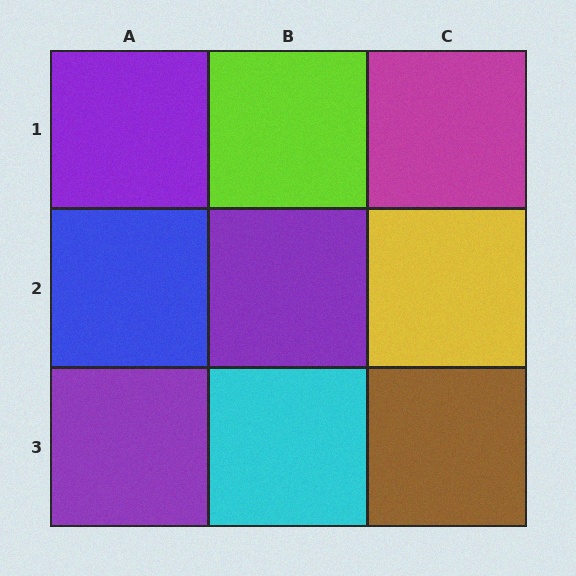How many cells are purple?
3 cells are purple.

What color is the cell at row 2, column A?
Blue.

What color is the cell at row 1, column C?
Magenta.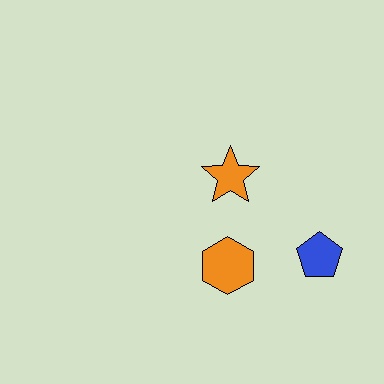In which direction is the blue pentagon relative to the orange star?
The blue pentagon is to the right of the orange star.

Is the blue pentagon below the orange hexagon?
No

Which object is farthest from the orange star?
The blue pentagon is farthest from the orange star.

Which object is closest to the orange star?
The orange hexagon is closest to the orange star.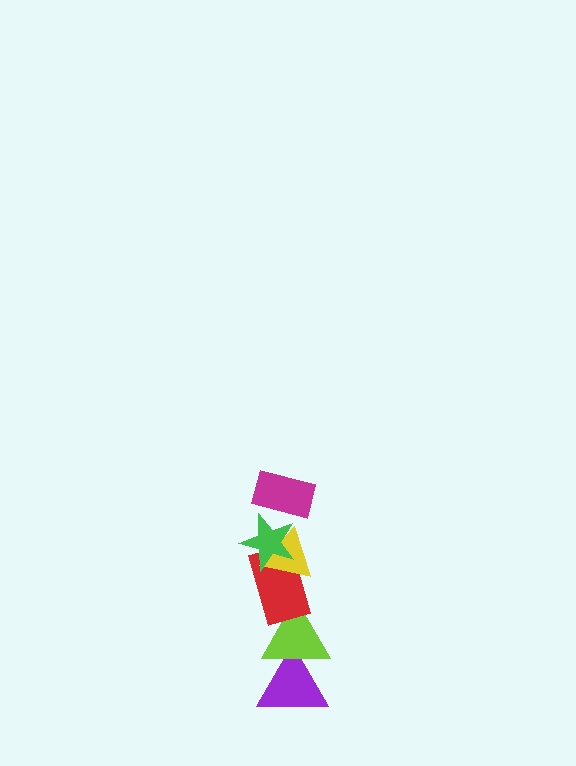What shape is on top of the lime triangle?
The red rectangle is on top of the lime triangle.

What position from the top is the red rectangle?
The red rectangle is 4th from the top.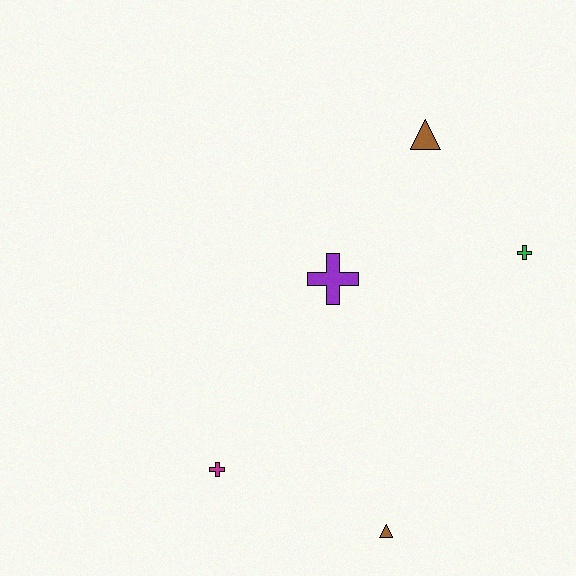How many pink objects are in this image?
There are no pink objects.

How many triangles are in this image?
There are 2 triangles.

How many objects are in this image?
There are 5 objects.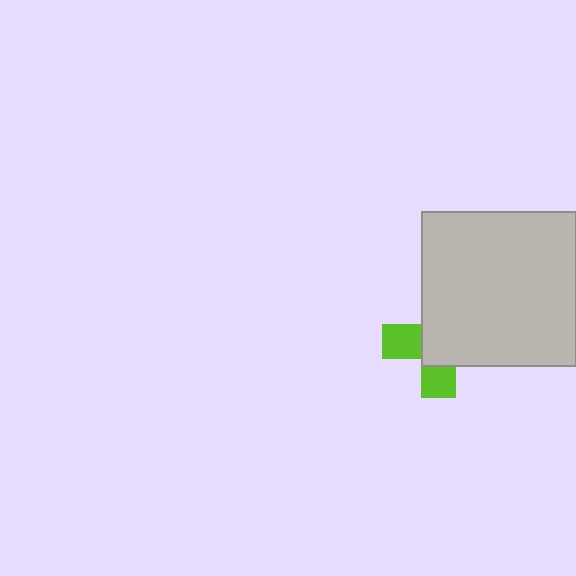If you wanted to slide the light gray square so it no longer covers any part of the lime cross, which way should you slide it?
Slide it toward the upper-right — that is the most direct way to separate the two shapes.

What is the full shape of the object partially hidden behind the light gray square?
The partially hidden object is a lime cross.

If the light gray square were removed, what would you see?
You would see the complete lime cross.